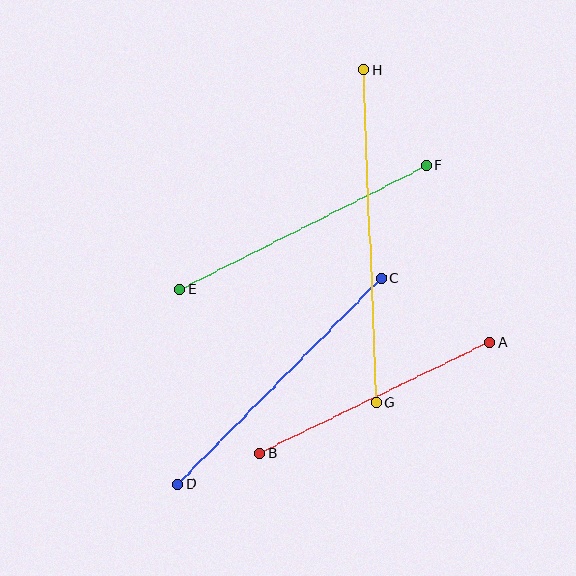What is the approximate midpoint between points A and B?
The midpoint is at approximately (375, 398) pixels.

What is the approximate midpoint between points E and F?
The midpoint is at approximately (303, 227) pixels.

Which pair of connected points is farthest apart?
Points G and H are farthest apart.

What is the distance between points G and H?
The distance is approximately 333 pixels.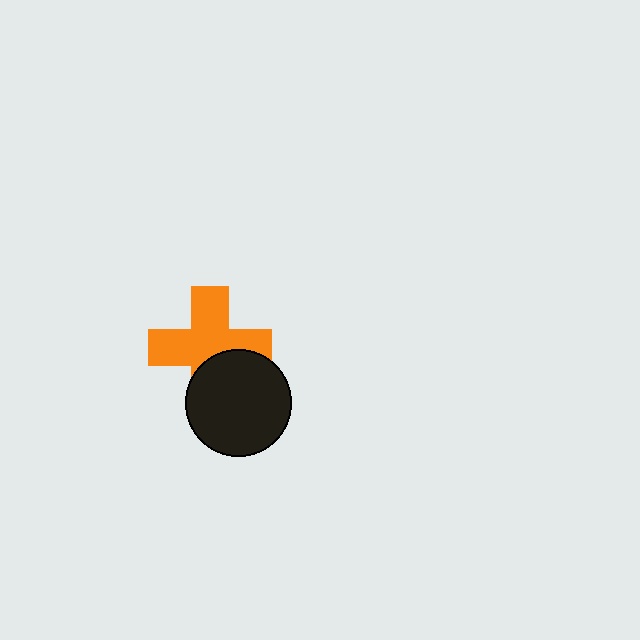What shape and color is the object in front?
The object in front is a black circle.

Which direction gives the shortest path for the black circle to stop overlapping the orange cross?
Moving down gives the shortest separation.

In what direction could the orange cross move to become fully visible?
The orange cross could move up. That would shift it out from behind the black circle entirely.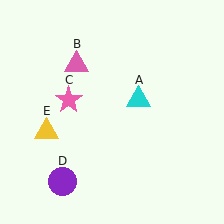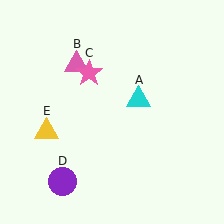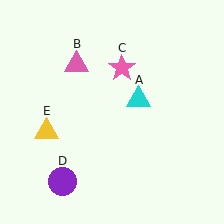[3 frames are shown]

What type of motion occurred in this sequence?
The pink star (object C) rotated clockwise around the center of the scene.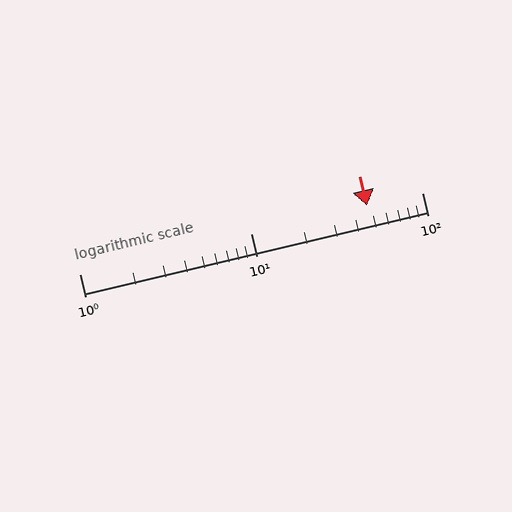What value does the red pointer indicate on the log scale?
The pointer indicates approximately 48.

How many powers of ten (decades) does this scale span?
The scale spans 2 decades, from 1 to 100.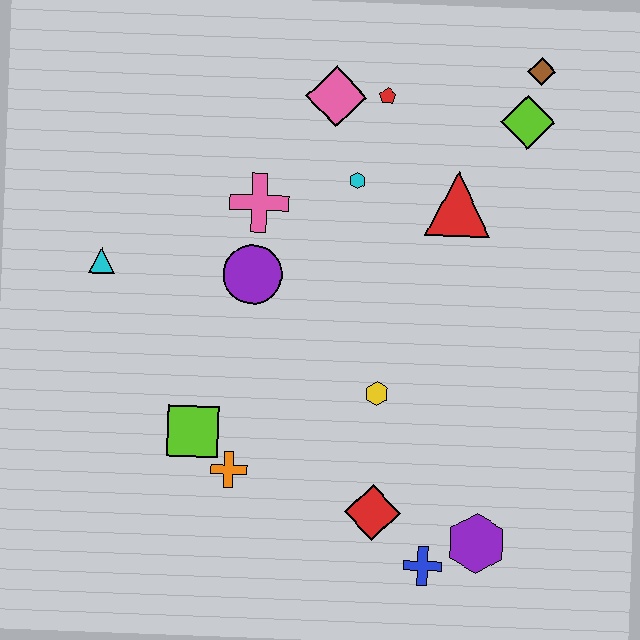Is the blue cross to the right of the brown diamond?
No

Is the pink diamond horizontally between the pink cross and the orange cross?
No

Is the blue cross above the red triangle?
No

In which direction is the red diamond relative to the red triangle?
The red diamond is below the red triangle.